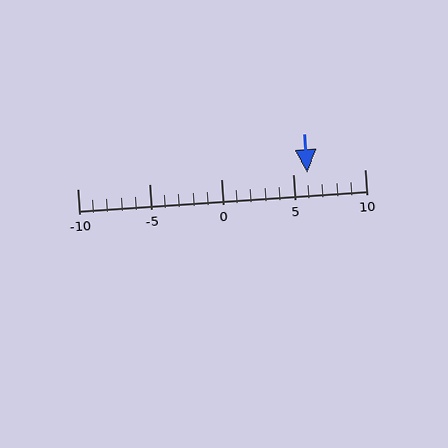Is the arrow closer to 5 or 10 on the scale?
The arrow is closer to 5.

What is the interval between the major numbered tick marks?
The major tick marks are spaced 5 units apart.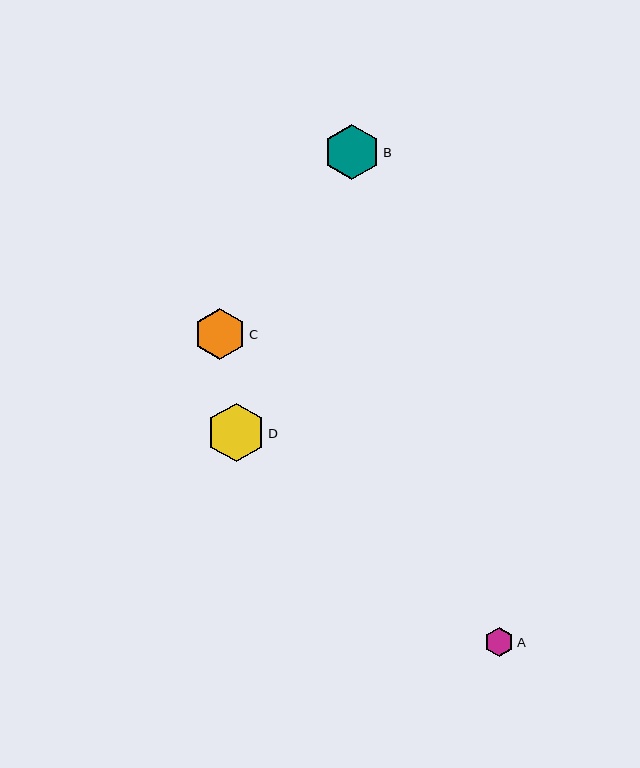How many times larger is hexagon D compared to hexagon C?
Hexagon D is approximately 1.1 times the size of hexagon C.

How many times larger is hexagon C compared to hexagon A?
Hexagon C is approximately 1.8 times the size of hexagon A.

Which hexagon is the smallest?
Hexagon A is the smallest with a size of approximately 29 pixels.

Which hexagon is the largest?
Hexagon D is the largest with a size of approximately 59 pixels.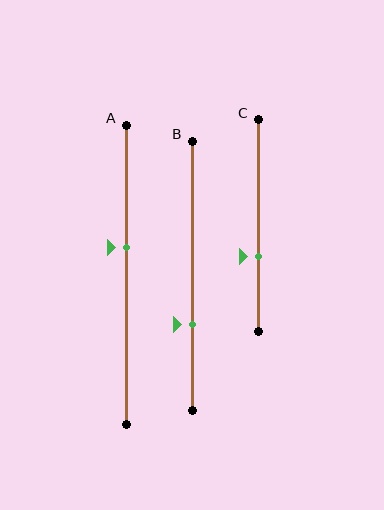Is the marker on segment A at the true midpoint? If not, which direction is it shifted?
No, the marker on segment A is shifted upward by about 9% of the segment length.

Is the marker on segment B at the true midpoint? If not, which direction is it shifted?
No, the marker on segment B is shifted downward by about 18% of the segment length.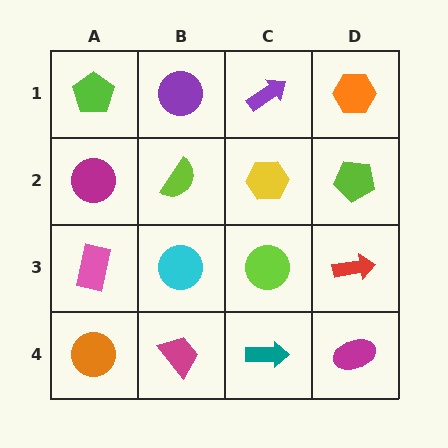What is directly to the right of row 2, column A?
A lime semicircle.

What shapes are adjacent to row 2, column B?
A purple circle (row 1, column B), a cyan circle (row 3, column B), a magenta circle (row 2, column A), a yellow hexagon (row 2, column C).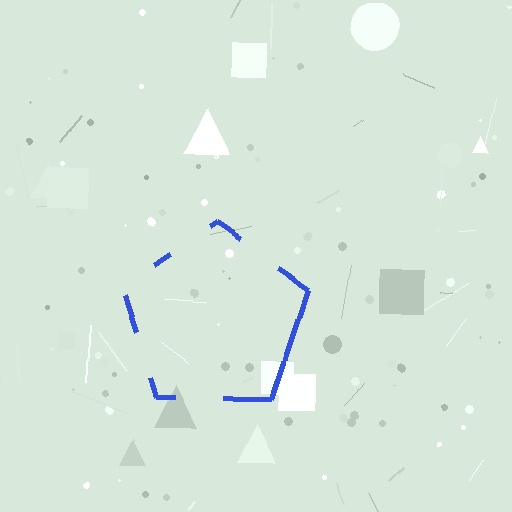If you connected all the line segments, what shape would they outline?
They would outline a pentagon.